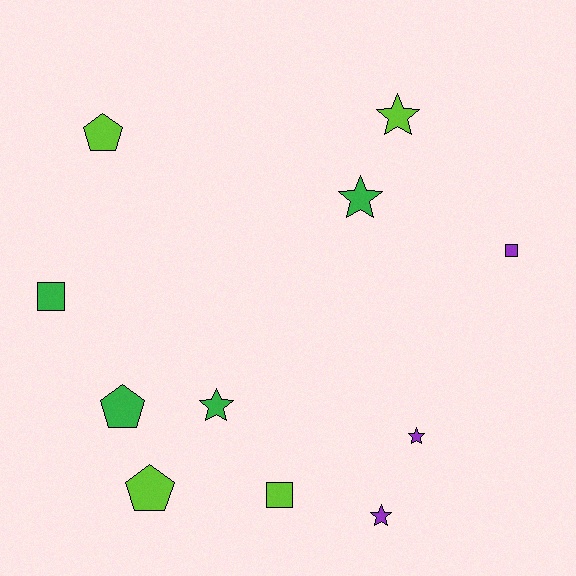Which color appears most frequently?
Green, with 4 objects.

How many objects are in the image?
There are 11 objects.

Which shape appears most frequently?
Star, with 5 objects.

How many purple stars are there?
There are 2 purple stars.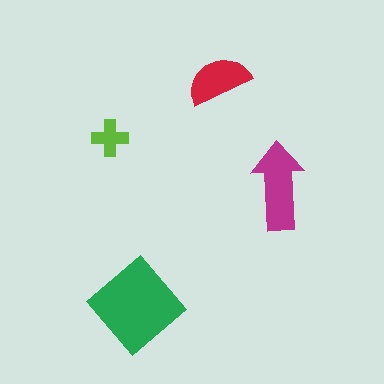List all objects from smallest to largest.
The lime cross, the red semicircle, the magenta arrow, the green diamond.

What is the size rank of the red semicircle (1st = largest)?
3rd.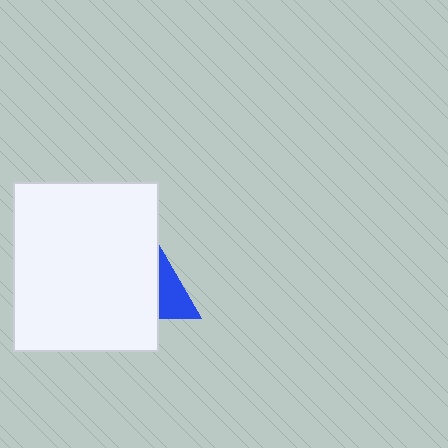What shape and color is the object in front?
The object in front is a white rectangle.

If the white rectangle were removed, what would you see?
You would see the complete blue triangle.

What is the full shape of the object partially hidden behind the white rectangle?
The partially hidden object is a blue triangle.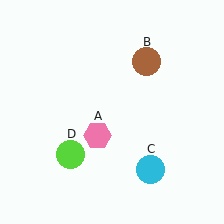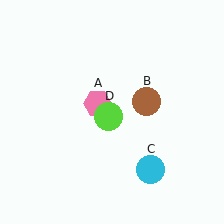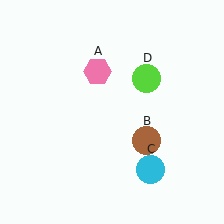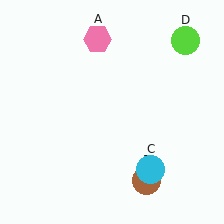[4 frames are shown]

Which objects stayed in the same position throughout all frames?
Cyan circle (object C) remained stationary.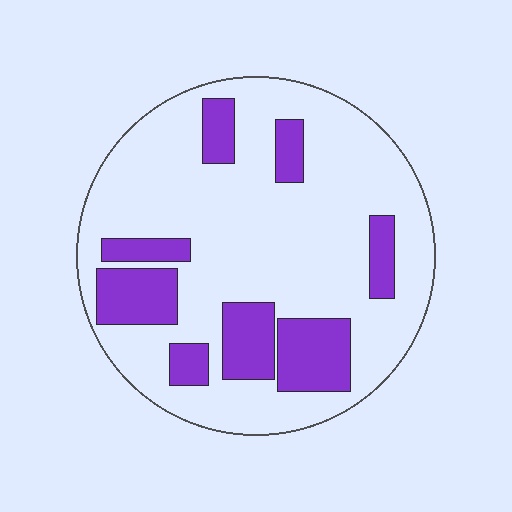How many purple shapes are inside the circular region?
8.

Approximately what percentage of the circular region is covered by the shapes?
Approximately 25%.